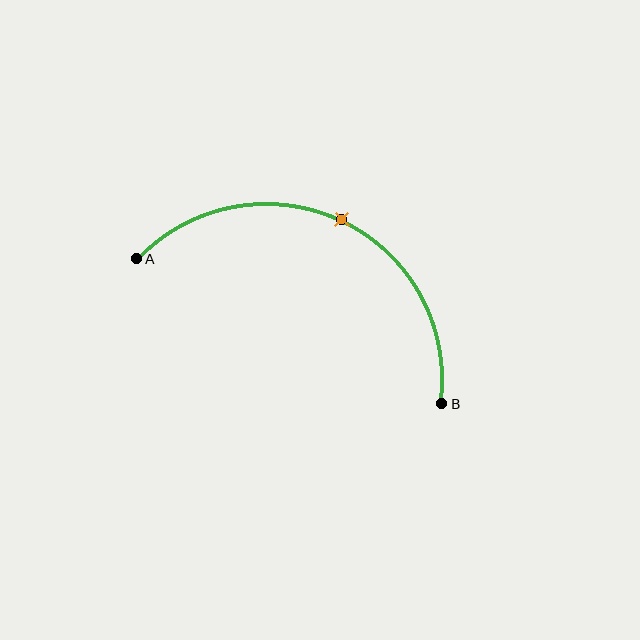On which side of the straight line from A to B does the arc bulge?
The arc bulges above the straight line connecting A and B.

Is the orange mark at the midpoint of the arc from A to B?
Yes. The orange mark lies on the arc at equal arc-length from both A and B — it is the arc midpoint.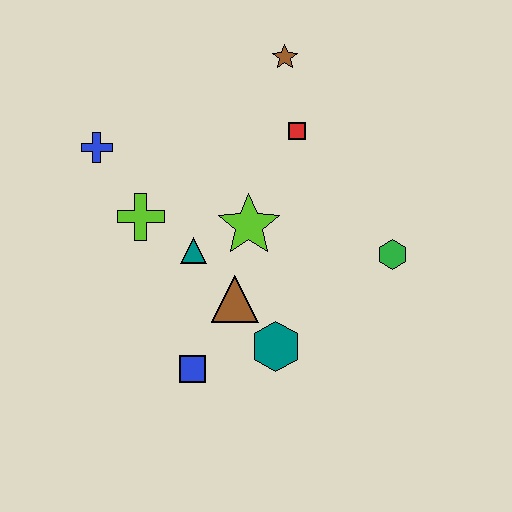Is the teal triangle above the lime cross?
No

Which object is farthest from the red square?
The blue square is farthest from the red square.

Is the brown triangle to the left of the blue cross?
No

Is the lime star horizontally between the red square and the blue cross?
Yes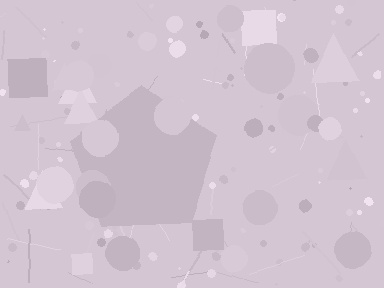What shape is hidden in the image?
A pentagon is hidden in the image.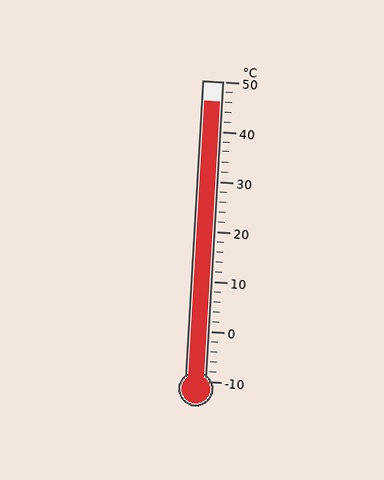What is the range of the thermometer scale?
The thermometer scale ranges from -10°C to 50°C.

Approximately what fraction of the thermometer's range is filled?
The thermometer is filled to approximately 95% of its range.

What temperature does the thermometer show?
The thermometer shows approximately 46°C.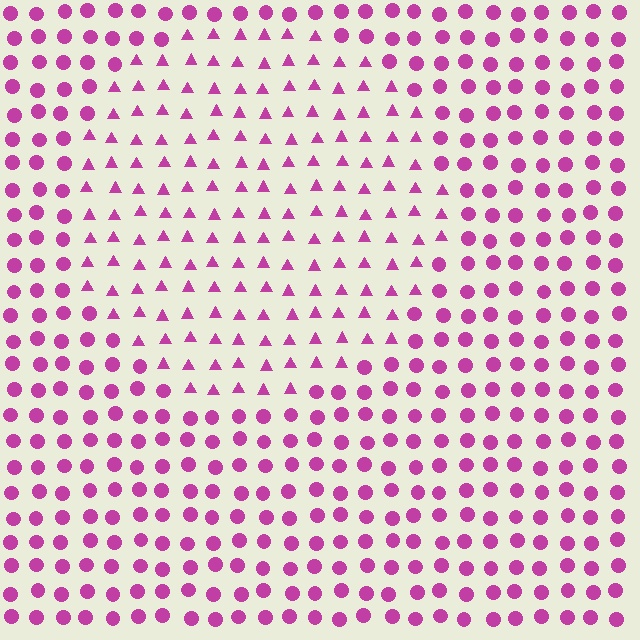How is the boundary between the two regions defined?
The boundary is defined by a change in element shape: triangles inside vs. circles outside. All elements share the same color and spacing.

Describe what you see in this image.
The image is filled with small magenta elements arranged in a uniform grid. A circle-shaped region contains triangles, while the surrounding area contains circles. The boundary is defined purely by the change in element shape.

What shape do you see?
I see a circle.